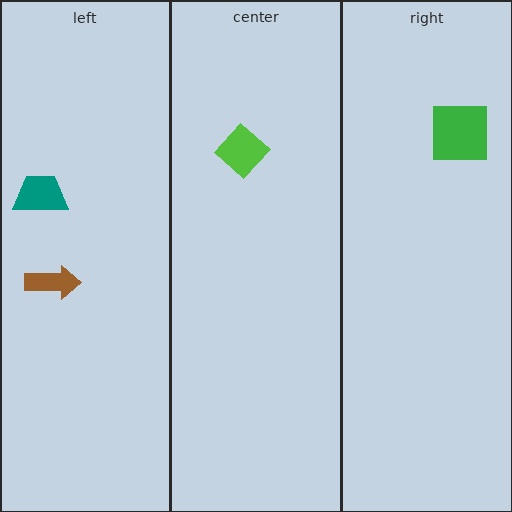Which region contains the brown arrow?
The left region.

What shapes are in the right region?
The green square.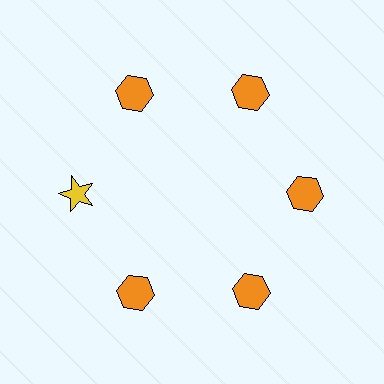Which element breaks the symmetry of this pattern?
The yellow star at roughly the 9 o'clock position breaks the symmetry. All other shapes are orange hexagons.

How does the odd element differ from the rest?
It differs in both color (yellow instead of orange) and shape (star instead of hexagon).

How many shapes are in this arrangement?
There are 6 shapes arranged in a ring pattern.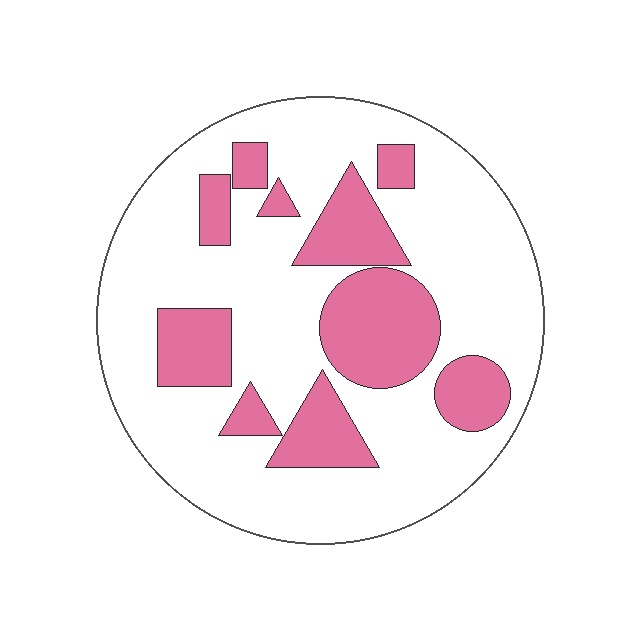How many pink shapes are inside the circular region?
10.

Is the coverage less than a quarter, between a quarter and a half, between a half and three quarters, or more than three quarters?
Between a quarter and a half.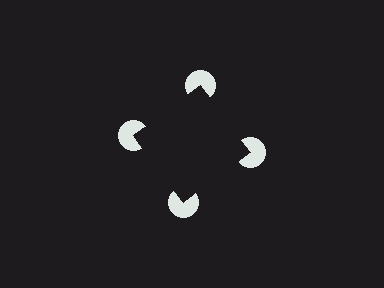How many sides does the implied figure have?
4 sides.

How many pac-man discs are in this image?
There are 4 — one at each vertex of the illusory square.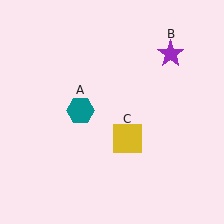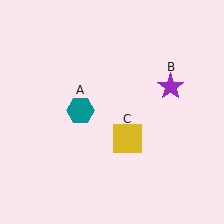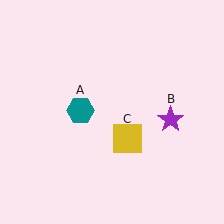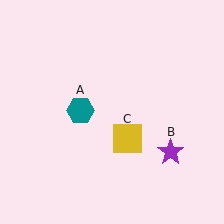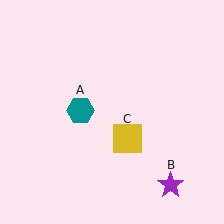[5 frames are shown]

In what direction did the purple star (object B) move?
The purple star (object B) moved down.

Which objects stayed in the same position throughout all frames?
Teal hexagon (object A) and yellow square (object C) remained stationary.